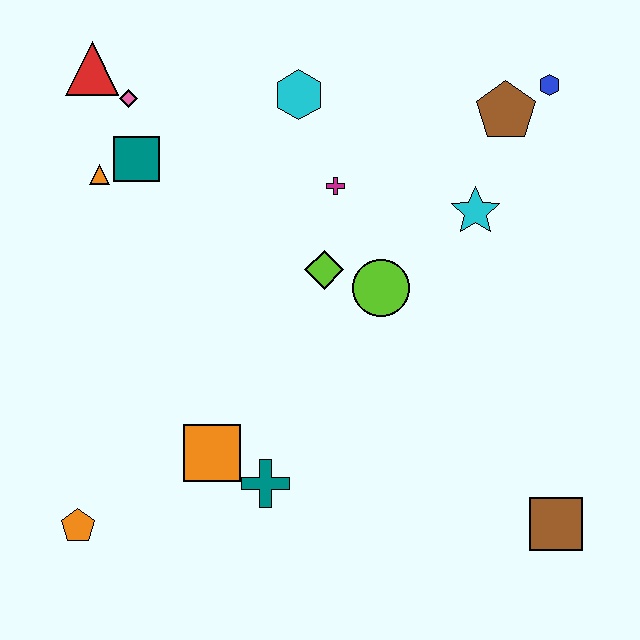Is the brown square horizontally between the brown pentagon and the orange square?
No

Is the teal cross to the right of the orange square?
Yes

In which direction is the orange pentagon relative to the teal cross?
The orange pentagon is to the left of the teal cross.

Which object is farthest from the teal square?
The brown square is farthest from the teal square.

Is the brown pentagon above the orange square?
Yes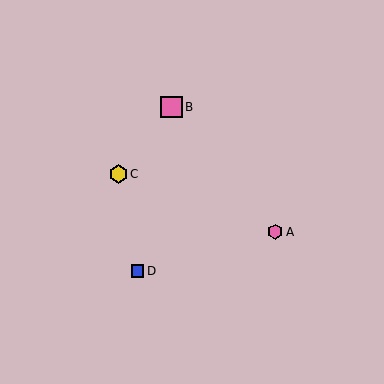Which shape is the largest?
The pink square (labeled B) is the largest.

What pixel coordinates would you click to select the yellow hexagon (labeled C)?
Click at (118, 174) to select the yellow hexagon C.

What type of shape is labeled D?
Shape D is a blue square.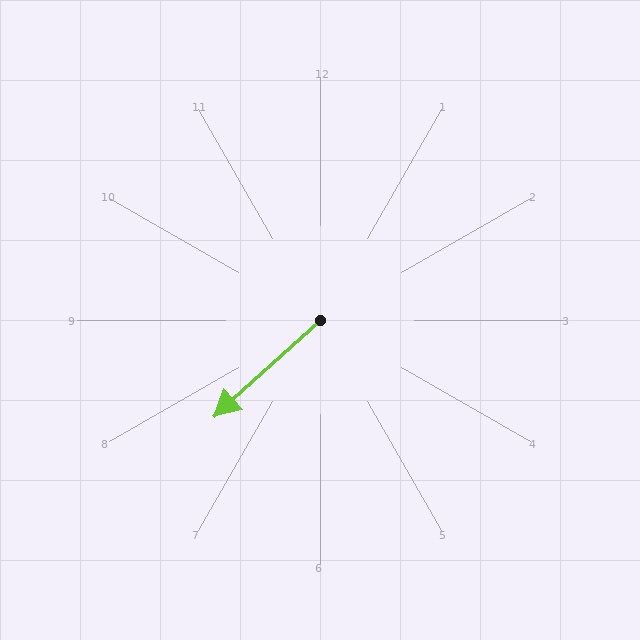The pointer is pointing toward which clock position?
Roughly 8 o'clock.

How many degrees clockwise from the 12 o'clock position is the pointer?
Approximately 228 degrees.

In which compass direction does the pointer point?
Southwest.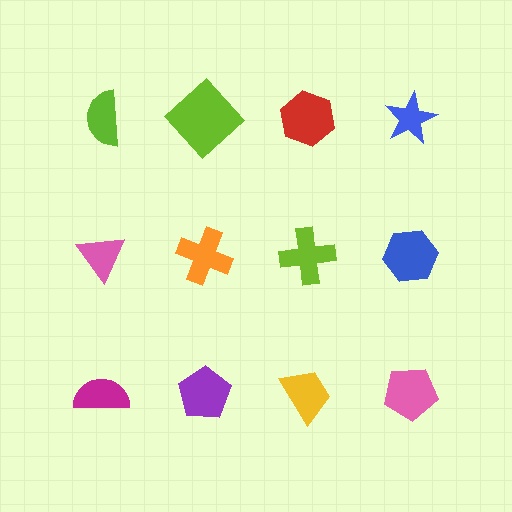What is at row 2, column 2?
An orange cross.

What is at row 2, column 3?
A lime cross.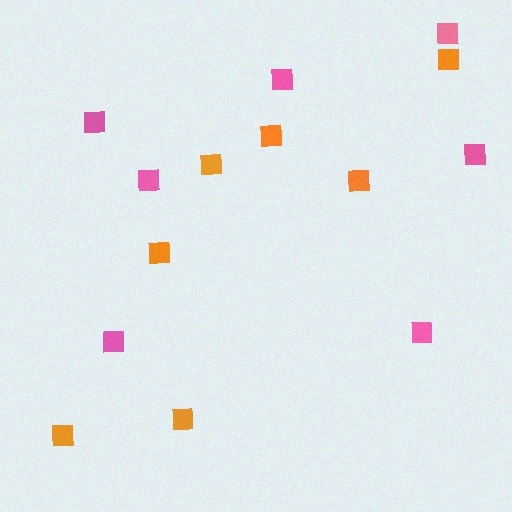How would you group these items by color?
There are 2 groups: one group of pink squares (7) and one group of orange squares (7).